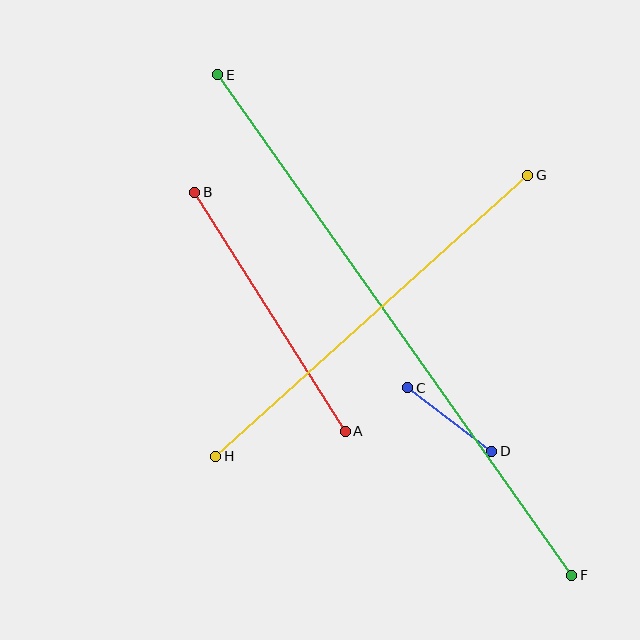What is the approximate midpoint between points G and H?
The midpoint is at approximately (372, 316) pixels.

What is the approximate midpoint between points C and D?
The midpoint is at approximately (450, 420) pixels.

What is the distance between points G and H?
The distance is approximately 420 pixels.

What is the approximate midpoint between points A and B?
The midpoint is at approximately (270, 312) pixels.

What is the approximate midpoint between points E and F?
The midpoint is at approximately (395, 325) pixels.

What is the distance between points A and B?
The distance is approximately 283 pixels.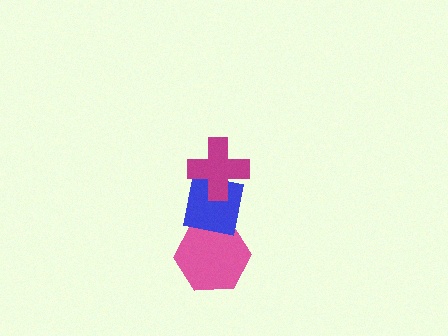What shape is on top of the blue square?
The magenta cross is on top of the blue square.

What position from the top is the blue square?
The blue square is 2nd from the top.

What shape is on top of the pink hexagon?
The blue square is on top of the pink hexagon.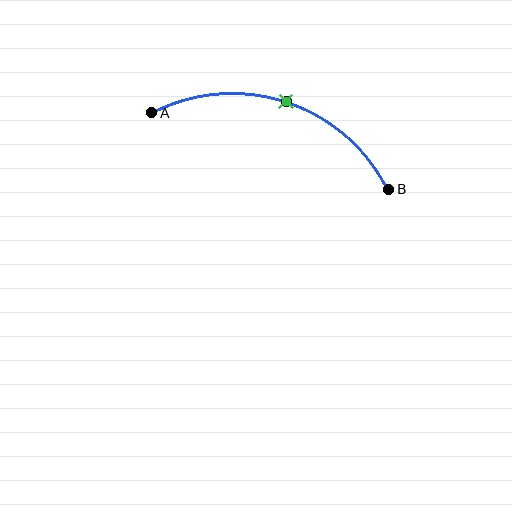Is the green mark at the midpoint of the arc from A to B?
Yes. The green mark lies on the arc at equal arc-length from both A and B — it is the arc midpoint.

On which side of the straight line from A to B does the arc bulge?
The arc bulges above the straight line connecting A and B.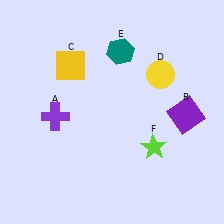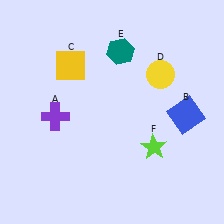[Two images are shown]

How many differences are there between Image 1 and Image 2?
There is 1 difference between the two images.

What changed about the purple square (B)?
In Image 1, B is purple. In Image 2, it changed to blue.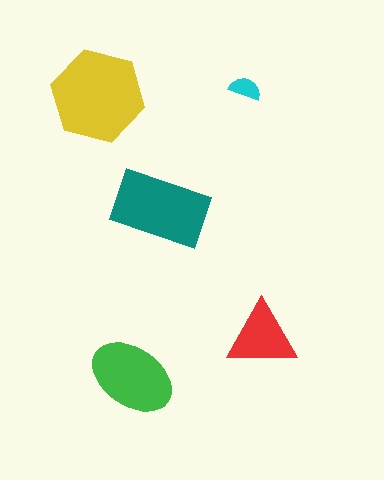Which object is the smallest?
The cyan semicircle.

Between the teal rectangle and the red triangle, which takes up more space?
The teal rectangle.